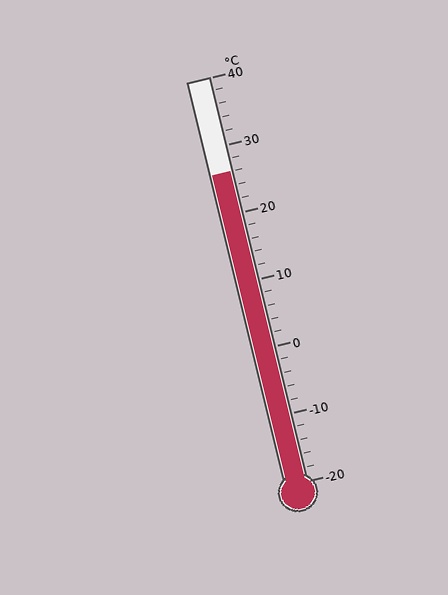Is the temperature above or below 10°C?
The temperature is above 10°C.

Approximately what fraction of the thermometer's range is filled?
The thermometer is filled to approximately 75% of its range.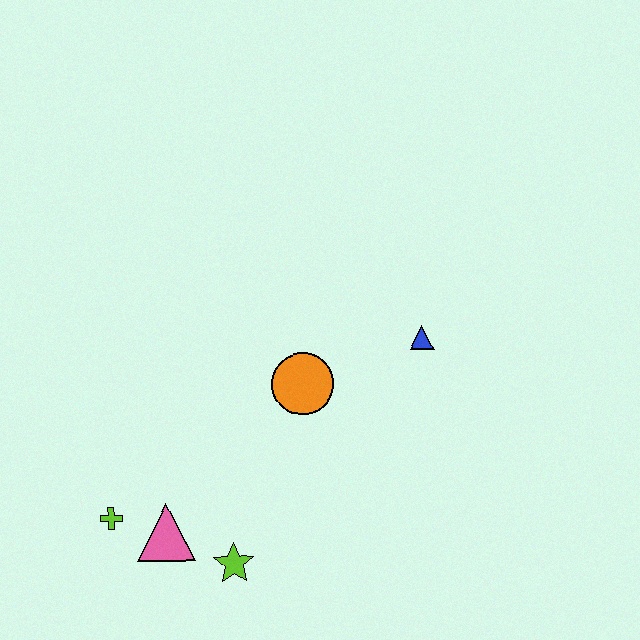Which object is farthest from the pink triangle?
The blue triangle is farthest from the pink triangle.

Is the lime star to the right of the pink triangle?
Yes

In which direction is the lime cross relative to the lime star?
The lime cross is to the left of the lime star.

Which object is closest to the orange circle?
The blue triangle is closest to the orange circle.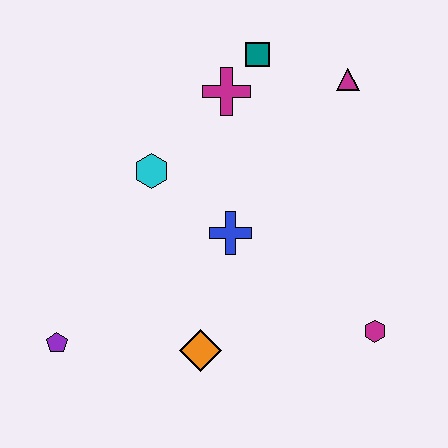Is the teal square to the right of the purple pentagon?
Yes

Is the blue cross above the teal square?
No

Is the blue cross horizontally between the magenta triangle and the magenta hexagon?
No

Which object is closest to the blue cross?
The cyan hexagon is closest to the blue cross.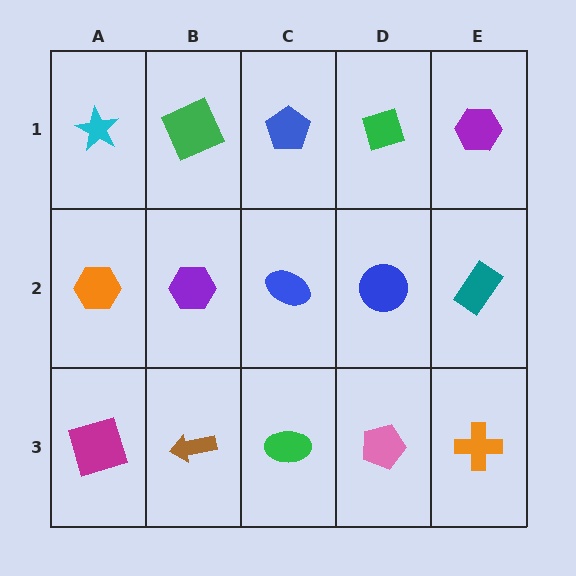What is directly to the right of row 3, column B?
A green ellipse.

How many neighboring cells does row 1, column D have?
3.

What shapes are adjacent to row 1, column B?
A purple hexagon (row 2, column B), a cyan star (row 1, column A), a blue pentagon (row 1, column C).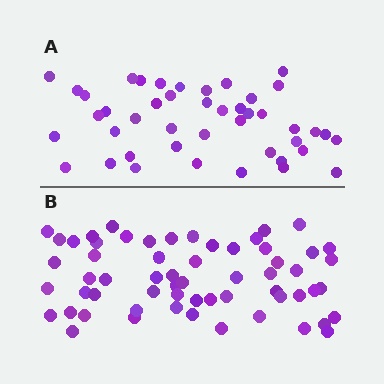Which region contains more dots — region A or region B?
Region B (the bottom region) has more dots.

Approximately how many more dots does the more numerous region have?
Region B has approximately 15 more dots than region A.